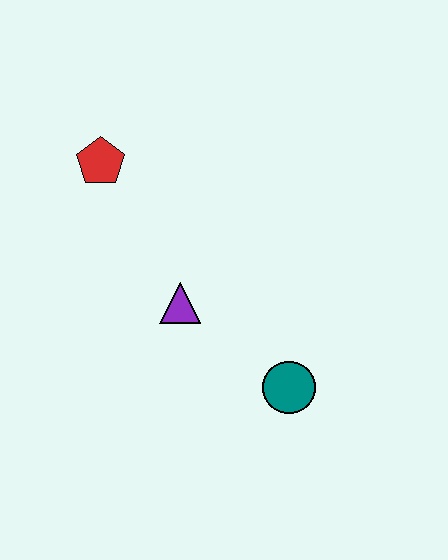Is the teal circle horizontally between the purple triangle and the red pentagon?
No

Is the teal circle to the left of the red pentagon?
No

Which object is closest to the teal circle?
The purple triangle is closest to the teal circle.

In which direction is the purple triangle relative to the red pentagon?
The purple triangle is below the red pentagon.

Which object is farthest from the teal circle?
The red pentagon is farthest from the teal circle.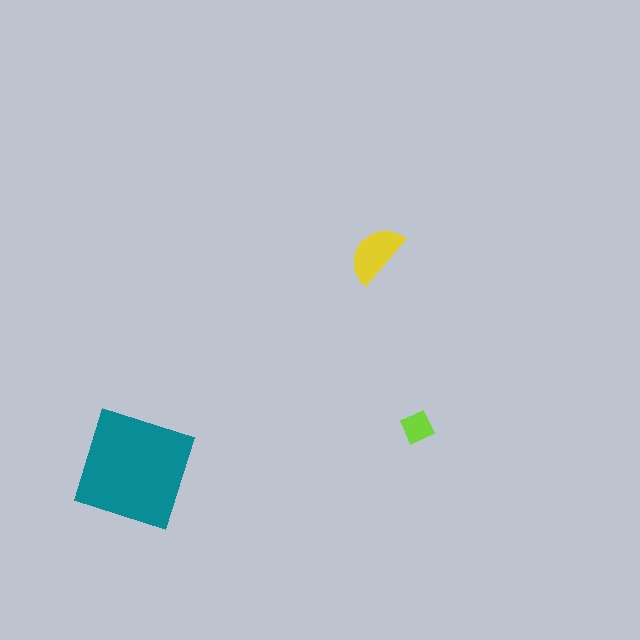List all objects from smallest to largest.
The lime diamond, the yellow semicircle, the teal square.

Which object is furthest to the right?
The lime diamond is rightmost.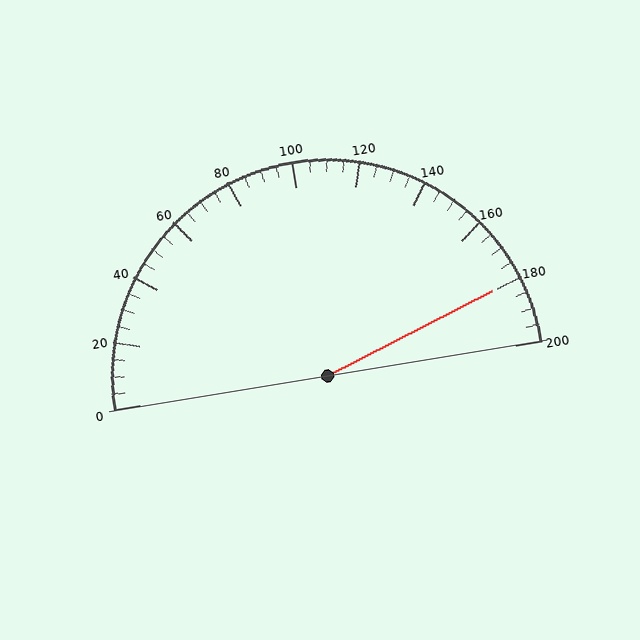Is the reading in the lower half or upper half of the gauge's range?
The reading is in the upper half of the range (0 to 200).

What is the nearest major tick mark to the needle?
The nearest major tick mark is 180.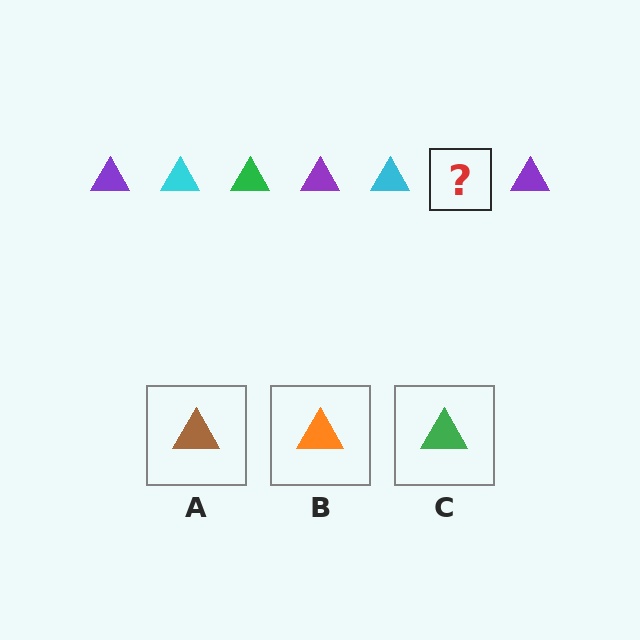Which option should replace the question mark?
Option C.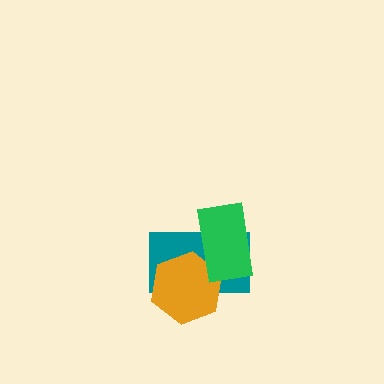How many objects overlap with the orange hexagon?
2 objects overlap with the orange hexagon.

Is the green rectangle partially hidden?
No, no other shape covers it.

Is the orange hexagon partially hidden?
Yes, it is partially covered by another shape.